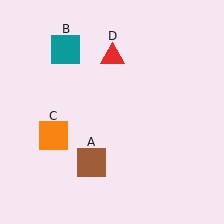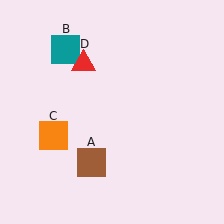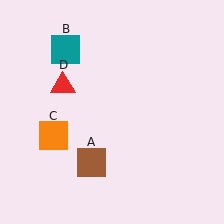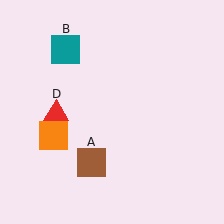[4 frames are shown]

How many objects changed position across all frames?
1 object changed position: red triangle (object D).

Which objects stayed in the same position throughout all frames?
Brown square (object A) and teal square (object B) and orange square (object C) remained stationary.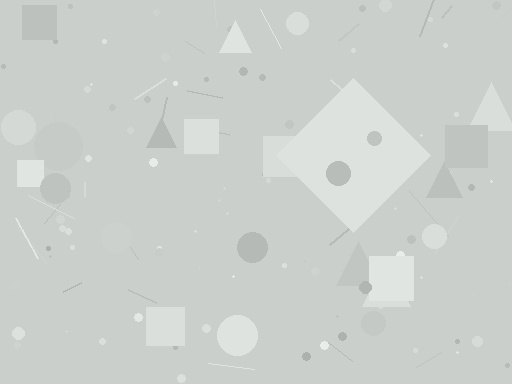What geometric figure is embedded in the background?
A diamond is embedded in the background.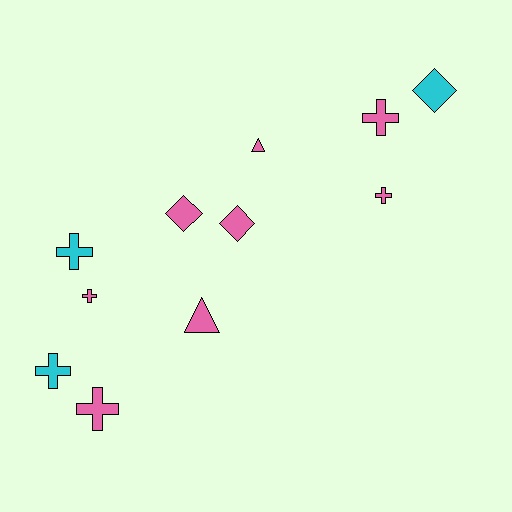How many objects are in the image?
There are 11 objects.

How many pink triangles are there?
There are 2 pink triangles.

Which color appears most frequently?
Pink, with 8 objects.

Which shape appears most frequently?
Cross, with 6 objects.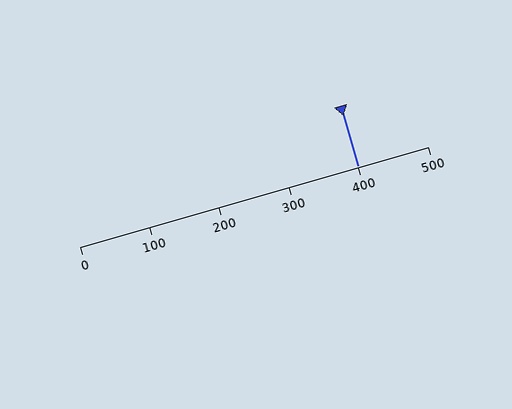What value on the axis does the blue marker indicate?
The marker indicates approximately 400.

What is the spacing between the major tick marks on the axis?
The major ticks are spaced 100 apart.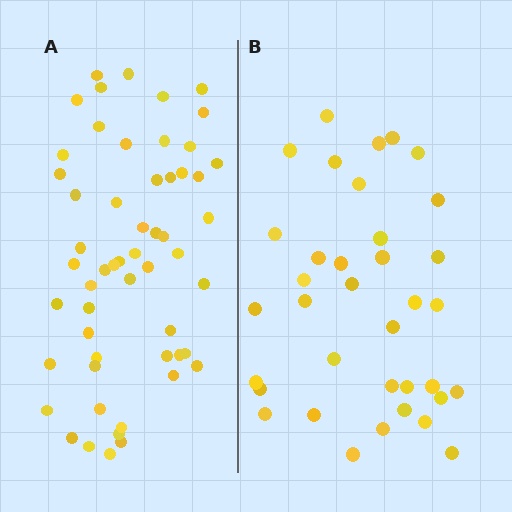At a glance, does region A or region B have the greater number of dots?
Region A (the left region) has more dots.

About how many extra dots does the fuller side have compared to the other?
Region A has approximately 20 more dots than region B.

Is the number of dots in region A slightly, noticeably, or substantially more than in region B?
Region A has substantially more. The ratio is roughly 1.5 to 1.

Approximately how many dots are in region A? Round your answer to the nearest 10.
About 60 dots. (The exact count is 55, which rounds to 60.)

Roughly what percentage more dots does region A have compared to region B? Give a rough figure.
About 55% more.